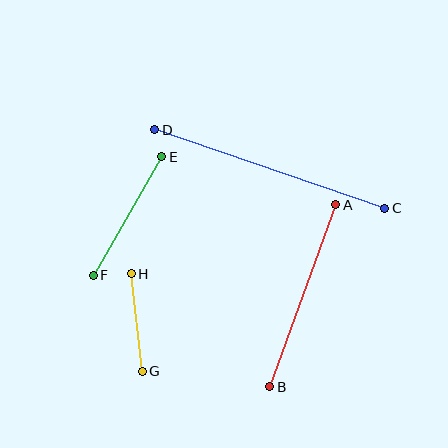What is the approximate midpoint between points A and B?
The midpoint is at approximately (303, 296) pixels.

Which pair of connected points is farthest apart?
Points C and D are farthest apart.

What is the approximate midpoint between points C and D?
The midpoint is at approximately (270, 169) pixels.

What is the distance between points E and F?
The distance is approximately 137 pixels.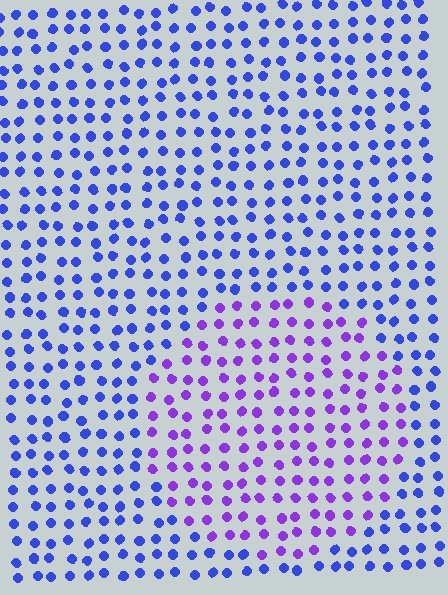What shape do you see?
I see a circle.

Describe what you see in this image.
The image is filled with small blue elements in a uniform arrangement. A circle-shaped region is visible where the elements are tinted to a slightly different hue, forming a subtle color boundary.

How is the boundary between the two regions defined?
The boundary is defined purely by a slight shift in hue (about 40 degrees). Spacing, size, and orientation are identical on both sides.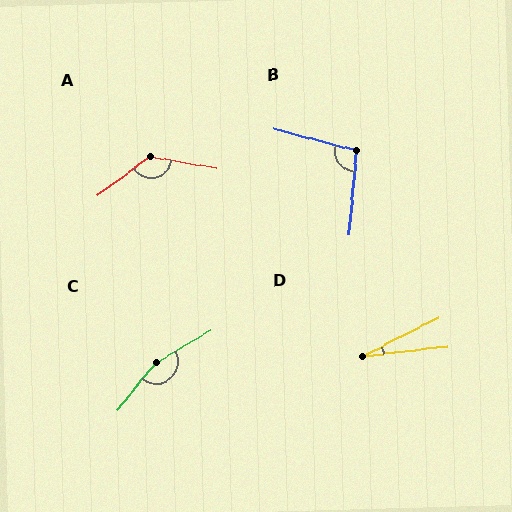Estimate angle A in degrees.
Approximately 133 degrees.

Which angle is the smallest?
D, at approximately 20 degrees.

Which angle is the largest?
C, at approximately 159 degrees.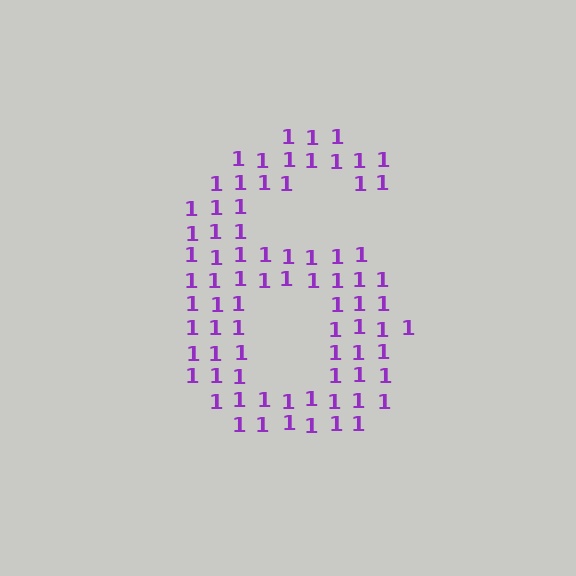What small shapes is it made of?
It is made of small digit 1's.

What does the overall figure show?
The overall figure shows the digit 6.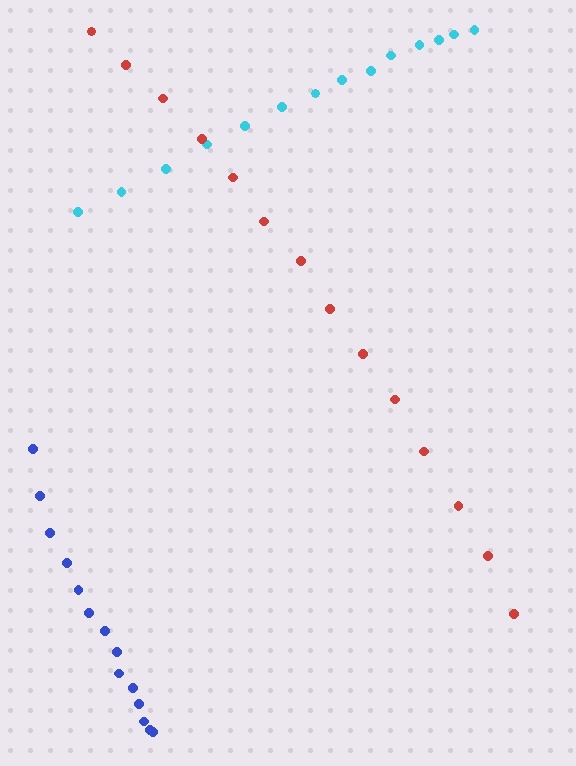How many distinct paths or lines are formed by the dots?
There are 3 distinct paths.